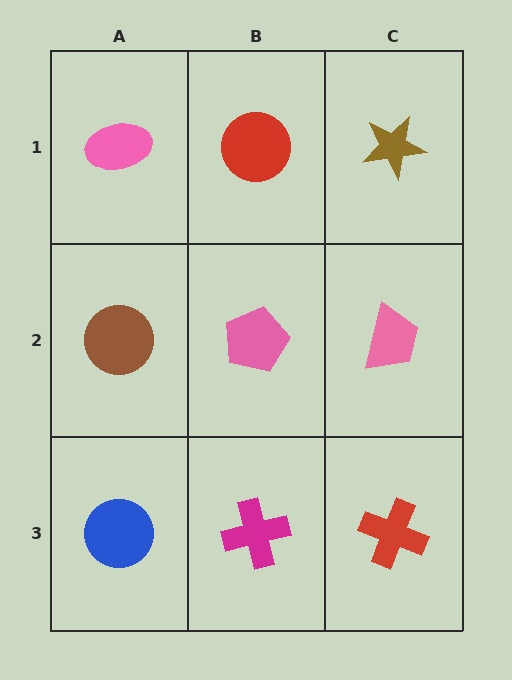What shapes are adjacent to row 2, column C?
A brown star (row 1, column C), a red cross (row 3, column C), a pink pentagon (row 2, column B).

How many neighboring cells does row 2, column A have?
3.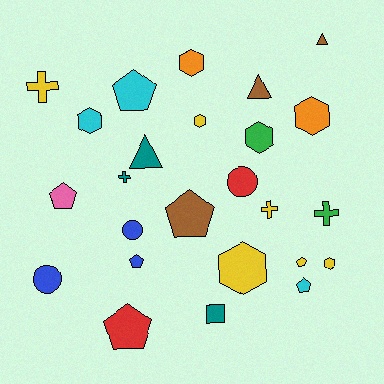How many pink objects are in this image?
There is 1 pink object.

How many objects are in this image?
There are 25 objects.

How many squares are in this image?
There is 1 square.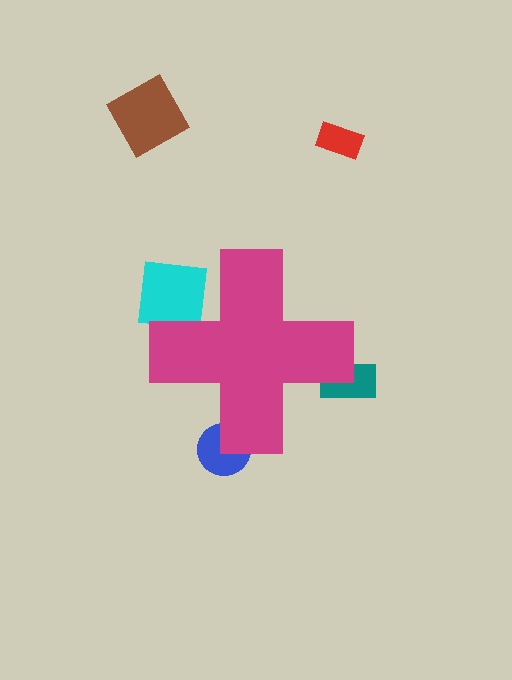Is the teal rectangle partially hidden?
Yes, the teal rectangle is partially hidden behind the magenta cross.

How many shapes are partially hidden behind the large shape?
3 shapes are partially hidden.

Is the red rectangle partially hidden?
No, the red rectangle is fully visible.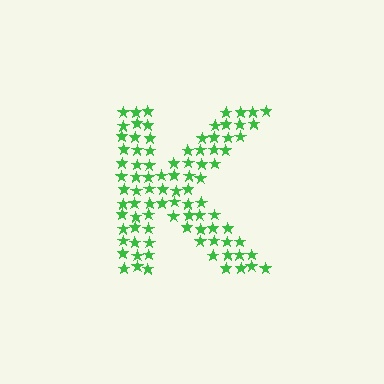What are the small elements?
The small elements are stars.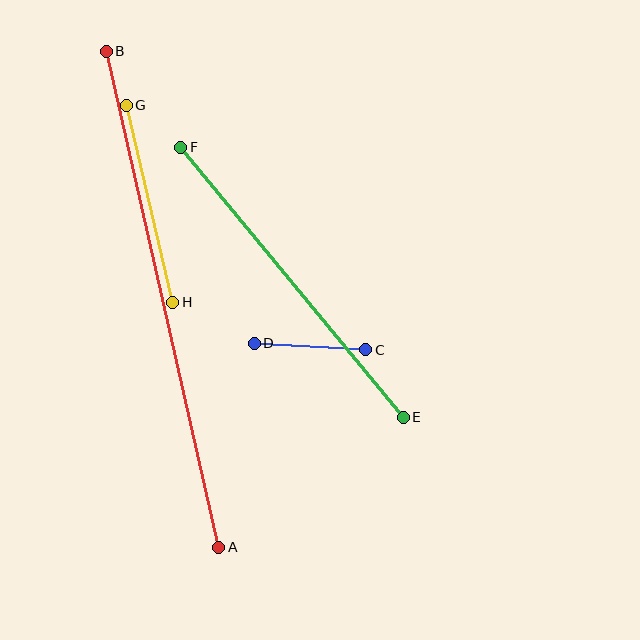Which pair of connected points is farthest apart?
Points A and B are farthest apart.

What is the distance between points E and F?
The distance is approximately 350 pixels.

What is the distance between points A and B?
The distance is approximately 509 pixels.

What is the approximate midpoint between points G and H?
The midpoint is at approximately (149, 204) pixels.